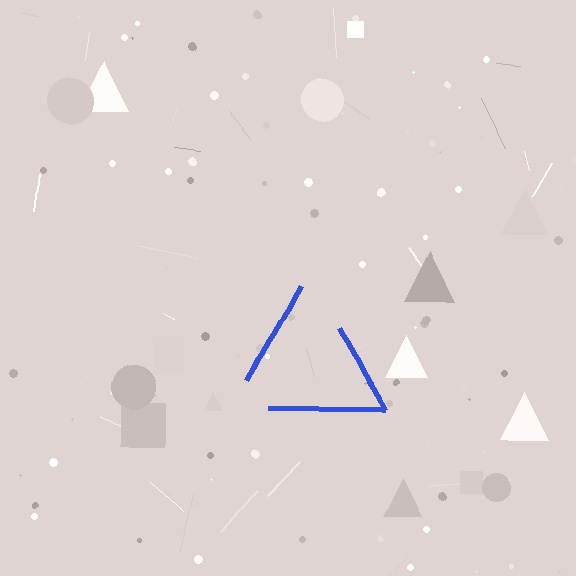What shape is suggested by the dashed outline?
The dashed outline suggests a triangle.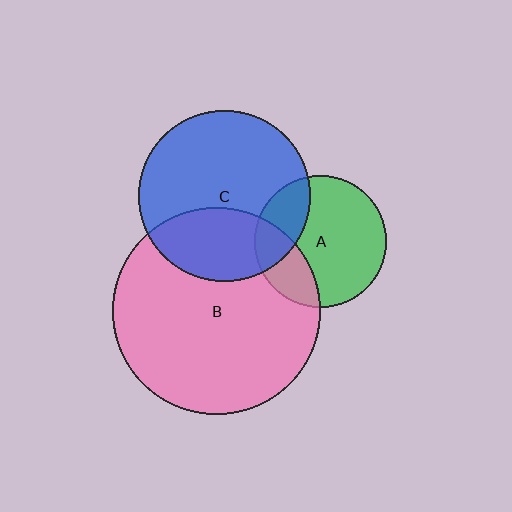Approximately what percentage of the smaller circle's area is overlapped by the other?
Approximately 35%.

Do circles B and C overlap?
Yes.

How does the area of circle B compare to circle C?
Approximately 1.5 times.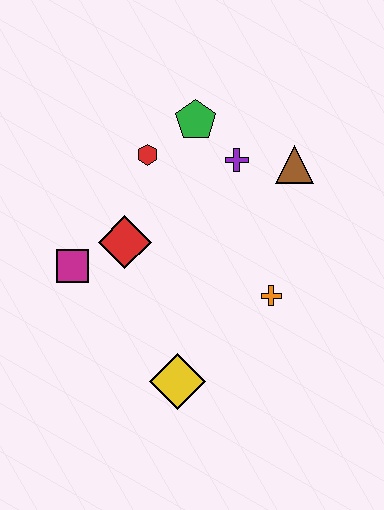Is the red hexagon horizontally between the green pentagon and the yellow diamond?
No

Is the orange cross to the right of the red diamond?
Yes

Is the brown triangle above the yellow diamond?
Yes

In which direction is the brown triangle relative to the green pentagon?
The brown triangle is to the right of the green pentagon.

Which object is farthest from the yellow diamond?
The green pentagon is farthest from the yellow diamond.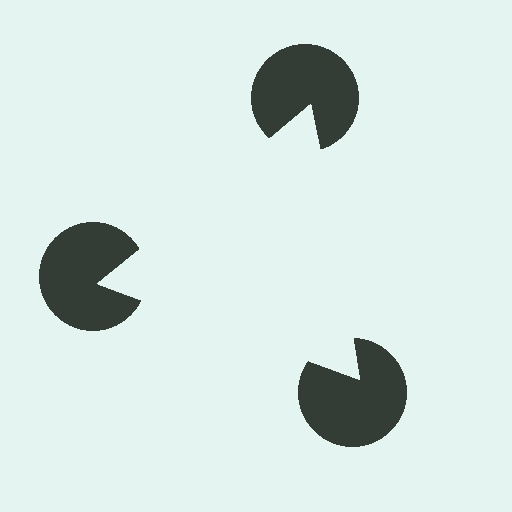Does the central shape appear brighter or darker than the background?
It typically appears slightly brighter than the background, even though no actual brightness change is drawn.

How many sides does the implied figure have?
3 sides.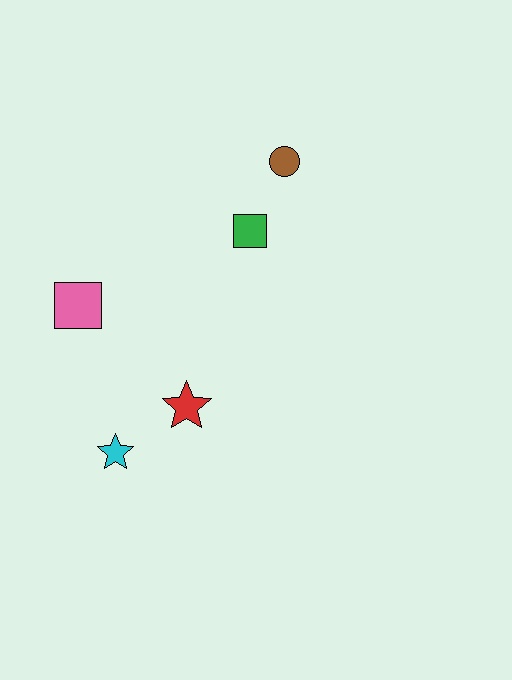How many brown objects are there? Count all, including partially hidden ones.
There is 1 brown object.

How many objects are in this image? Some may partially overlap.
There are 5 objects.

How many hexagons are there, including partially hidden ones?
There are no hexagons.